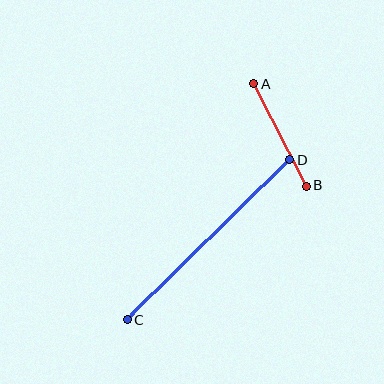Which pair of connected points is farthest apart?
Points C and D are farthest apart.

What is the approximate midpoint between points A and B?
The midpoint is at approximately (280, 135) pixels.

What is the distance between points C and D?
The distance is approximately 229 pixels.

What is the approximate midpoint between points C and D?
The midpoint is at approximately (208, 240) pixels.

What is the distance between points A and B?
The distance is approximately 115 pixels.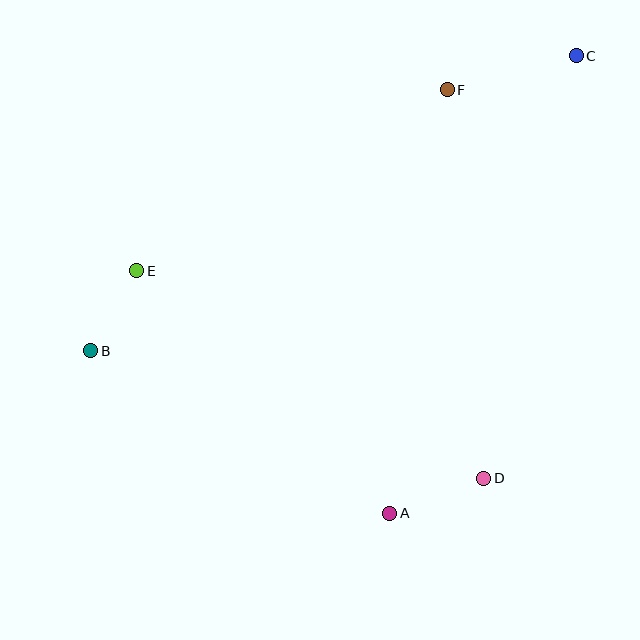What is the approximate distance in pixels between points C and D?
The distance between C and D is approximately 432 pixels.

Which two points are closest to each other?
Points B and E are closest to each other.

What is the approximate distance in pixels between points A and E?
The distance between A and E is approximately 350 pixels.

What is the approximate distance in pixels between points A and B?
The distance between A and B is approximately 340 pixels.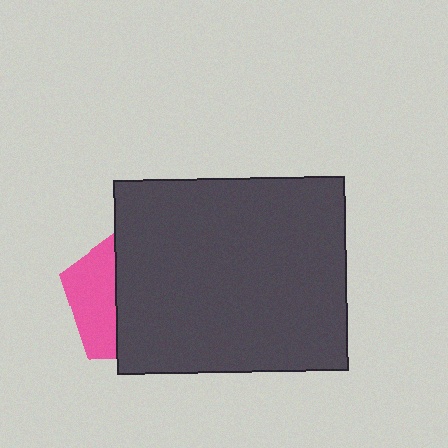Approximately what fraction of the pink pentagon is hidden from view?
Roughly 67% of the pink pentagon is hidden behind the dark gray rectangle.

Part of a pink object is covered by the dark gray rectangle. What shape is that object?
It is a pentagon.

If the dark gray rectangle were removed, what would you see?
You would see the complete pink pentagon.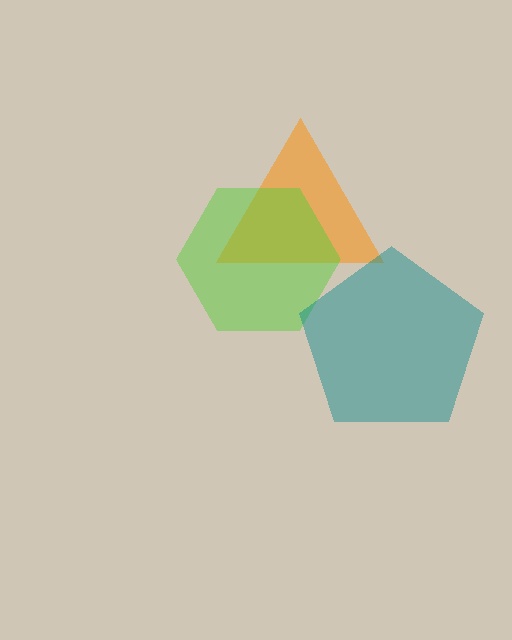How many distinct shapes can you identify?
There are 3 distinct shapes: an orange triangle, a lime hexagon, a teal pentagon.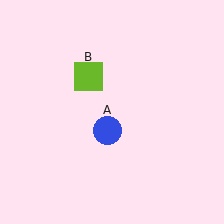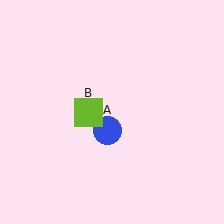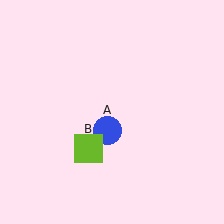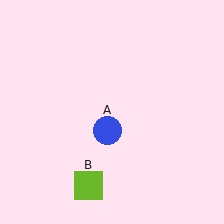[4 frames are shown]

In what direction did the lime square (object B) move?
The lime square (object B) moved down.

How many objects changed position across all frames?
1 object changed position: lime square (object B).